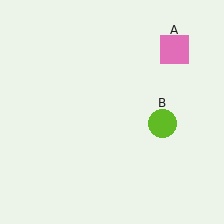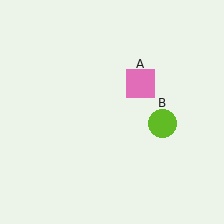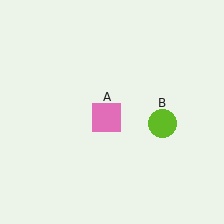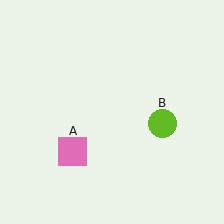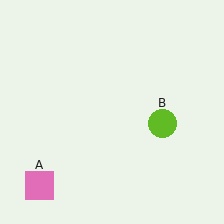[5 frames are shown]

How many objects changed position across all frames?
1 object changed position: pink square (object A).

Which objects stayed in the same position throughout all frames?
Lime circle (object B) remained stationary.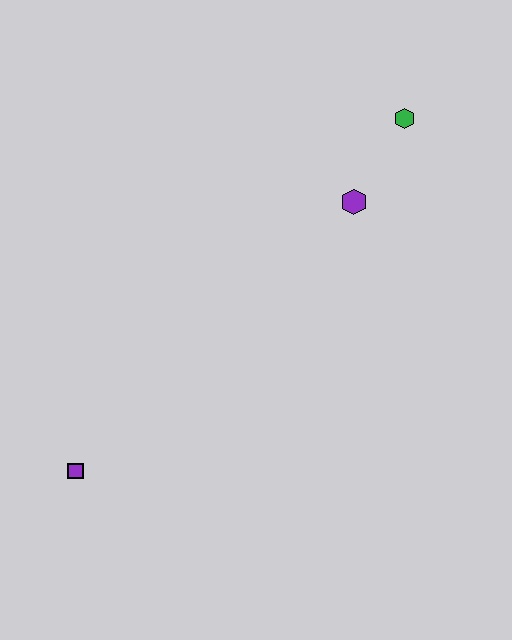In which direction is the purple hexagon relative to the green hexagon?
The purple hexagon is below the green hexagon.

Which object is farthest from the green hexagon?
The purple square is farthest from the green hexagon.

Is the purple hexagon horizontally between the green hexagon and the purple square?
Yes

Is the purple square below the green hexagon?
Yes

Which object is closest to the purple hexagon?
The green hexagon is closest to the purple hexagon.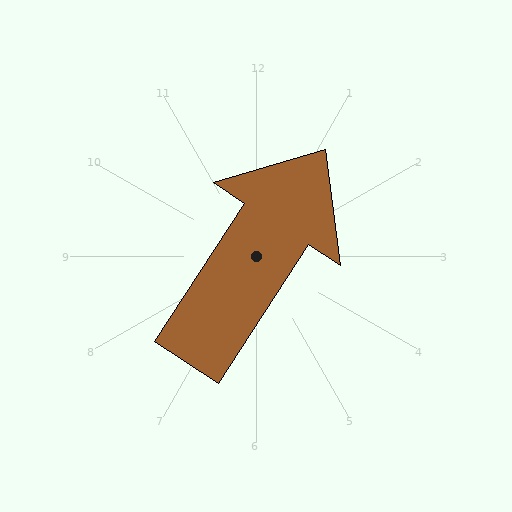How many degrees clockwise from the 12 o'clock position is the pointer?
Approximately 33 degrees.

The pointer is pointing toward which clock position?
Roughly 1 o'clock.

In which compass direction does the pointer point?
Northeast.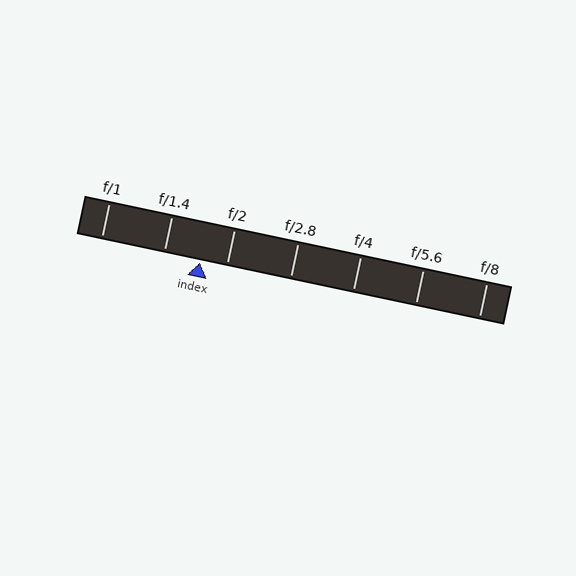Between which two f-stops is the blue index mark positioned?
The index mark is between f/1.4 and f/2.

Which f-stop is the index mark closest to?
The index mark is closest to f/2.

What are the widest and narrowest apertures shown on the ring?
The widest aperture shown is f/1 and the narrowest is f/8.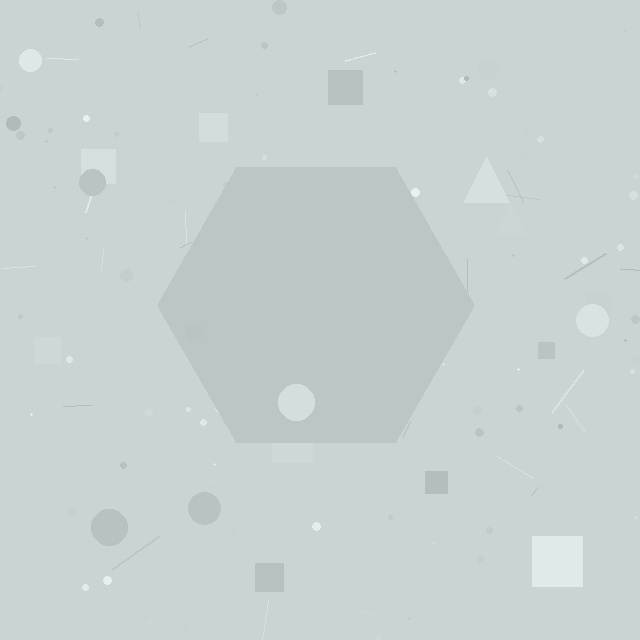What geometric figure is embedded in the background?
A hexagon is embedded in the background.